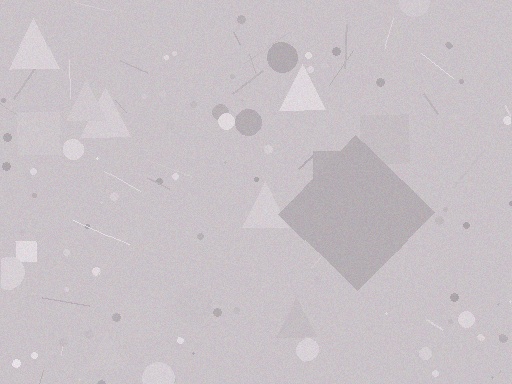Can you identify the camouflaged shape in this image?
The camouflaged shape is a diamond.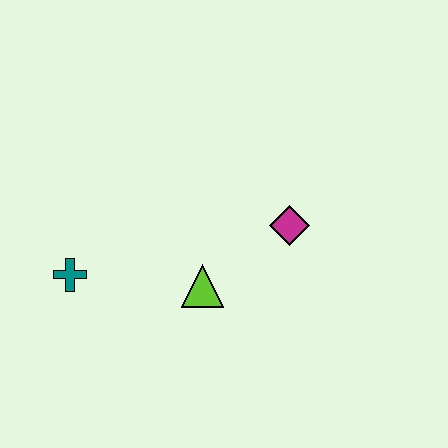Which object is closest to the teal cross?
The lime triangle is closest to the teal cross.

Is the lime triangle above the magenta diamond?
No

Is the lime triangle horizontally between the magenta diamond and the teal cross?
Yes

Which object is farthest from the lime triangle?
The teal cross is farthest from the lime triangle.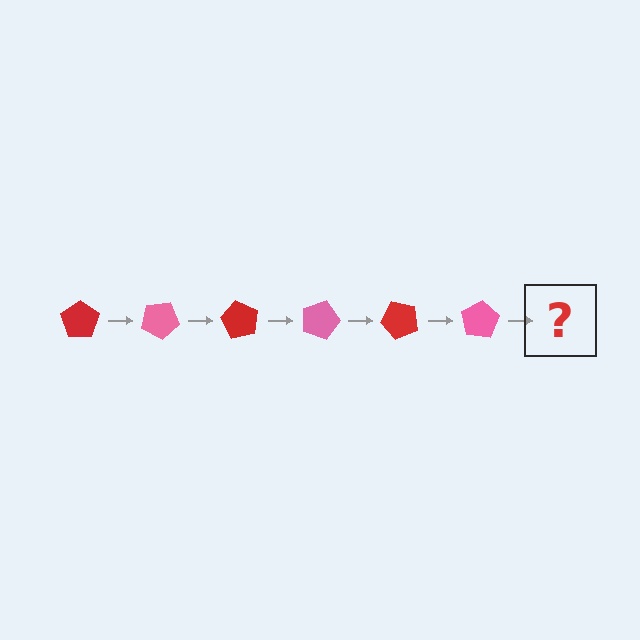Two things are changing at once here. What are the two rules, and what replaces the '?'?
The two rules are that it rotates 30 degrees each step and the color cycles through red and pink. The '?' should be a red pentagon, rotated 180 degrees from the start.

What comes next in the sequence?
The next element should be a red pentagon, rotated 180 degrees from the start.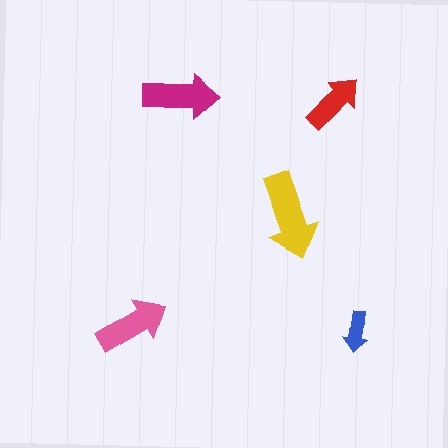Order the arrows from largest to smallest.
the yellow one, the magenta one, the pink one, the red one, the blue one.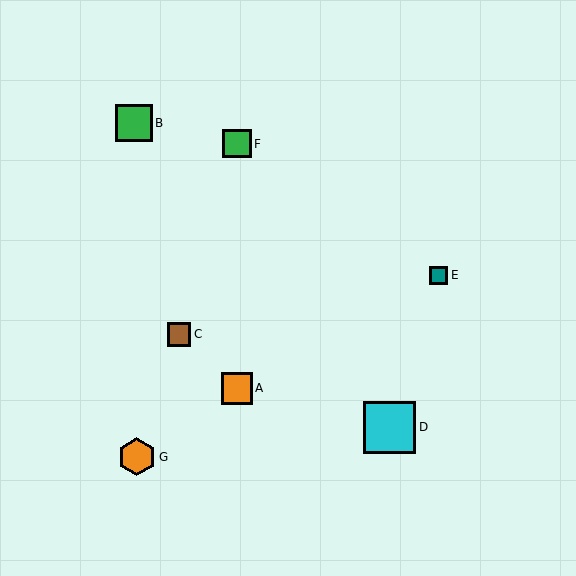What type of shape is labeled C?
Shape C is a brown square.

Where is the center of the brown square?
The center of the brown square is at (179, 334).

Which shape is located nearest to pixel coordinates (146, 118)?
The green square (labeled B) at (134, 123) is nearest to that location.